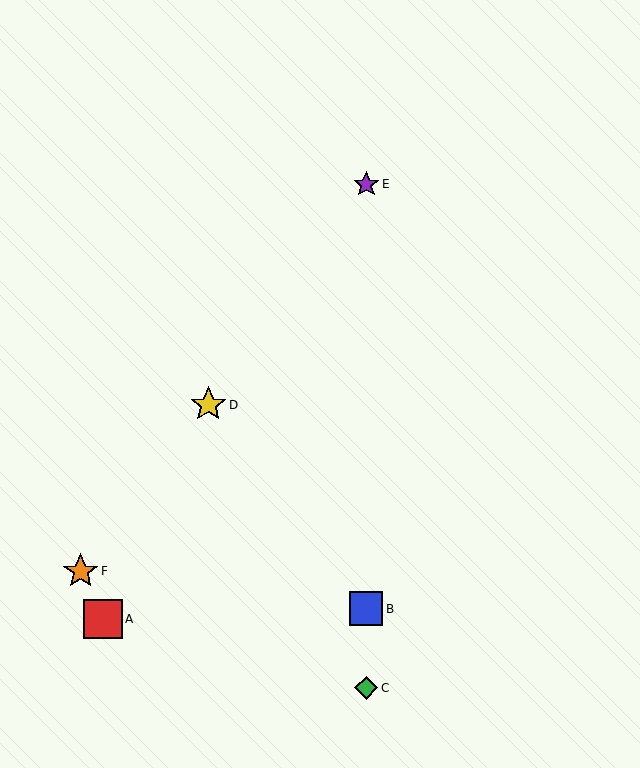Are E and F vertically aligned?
No, E is at x≈366 and F is at x≈81.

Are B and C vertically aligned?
Yes, both are at x≈366.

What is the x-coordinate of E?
Object E is at x≈366.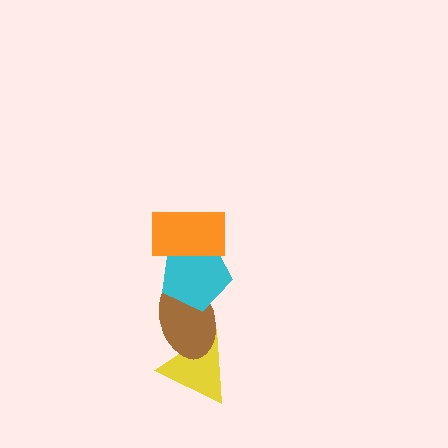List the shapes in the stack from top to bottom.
From top to bottom: the orange rectangle, the cyan pentagon, the brown ellipse, the yellow triangle.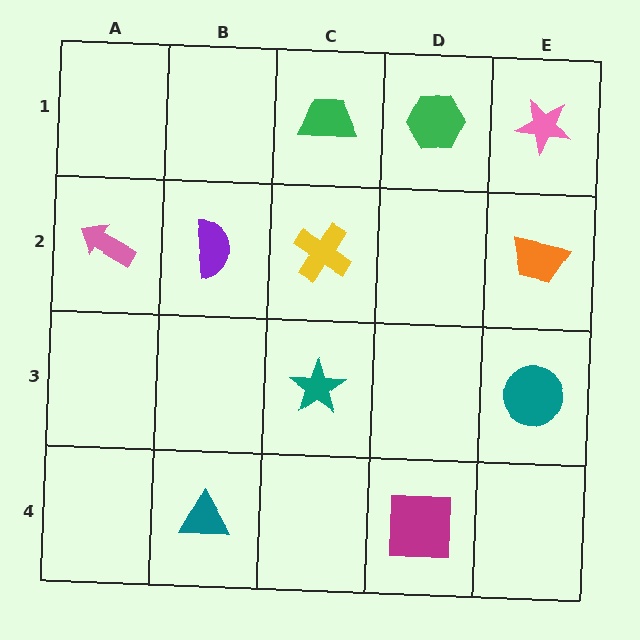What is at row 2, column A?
A pink arrow.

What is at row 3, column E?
A teal circle.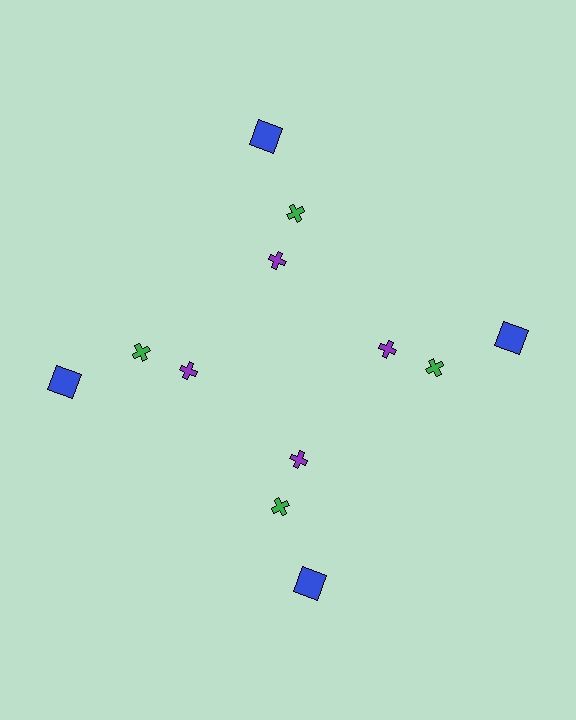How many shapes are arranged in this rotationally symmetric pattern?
There are 12 shapes, arranged in 4 groups of 3.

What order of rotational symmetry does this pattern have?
This pattern has 4-fold rotational symmetry.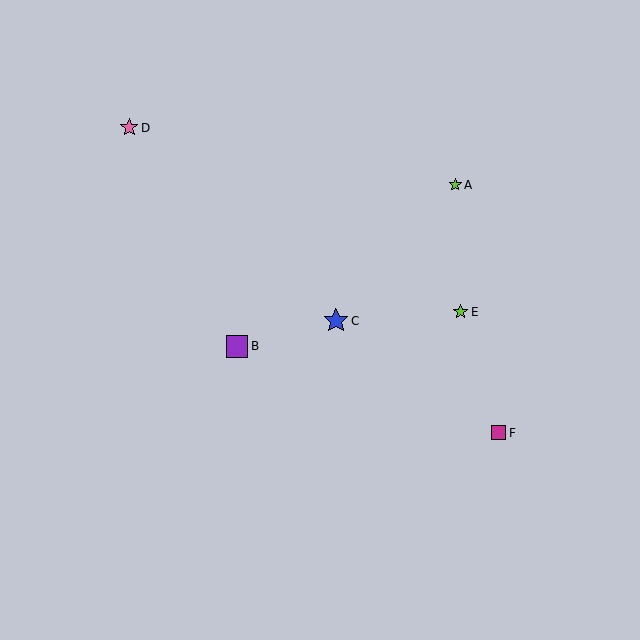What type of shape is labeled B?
Shape B is a purple square.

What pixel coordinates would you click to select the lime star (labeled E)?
Click at (461, 312) to select the lime star E.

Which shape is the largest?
The blue star (labeled C) is the largest.